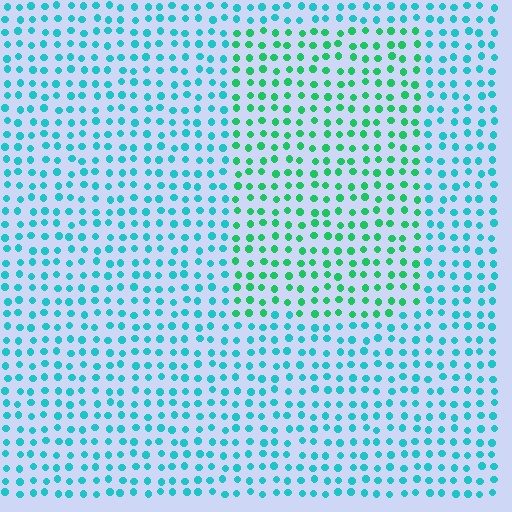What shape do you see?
I see a rectangle.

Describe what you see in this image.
The image is filled with small cyan elements in a uniform arrangement. A rectangle-shaped region is visible where the elements are tinted to a slightly different hue, forming a subtle color boundary.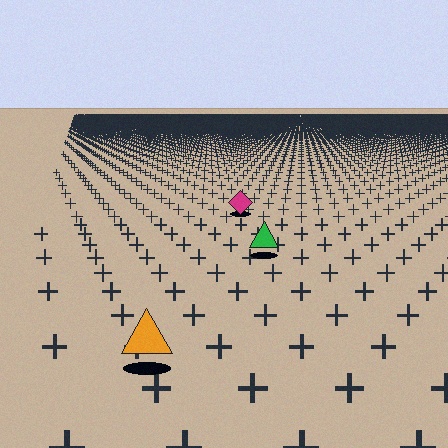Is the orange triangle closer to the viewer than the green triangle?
Yes. The orange triangle is closer — you can tell from the texture gradient: the ground texture is coarser near it.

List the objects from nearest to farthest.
From nearest to farthest: the orange triangle, the green triangle, the magenta diamond.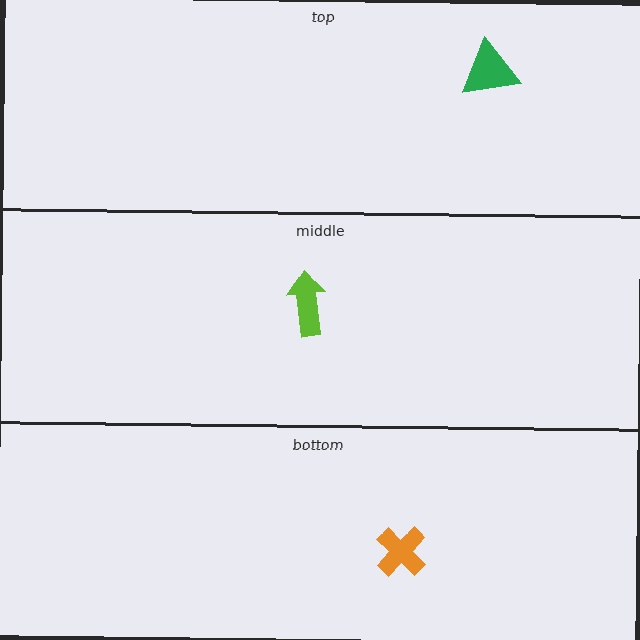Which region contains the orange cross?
The bottom region.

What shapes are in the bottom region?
The orange cross.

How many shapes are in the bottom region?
1.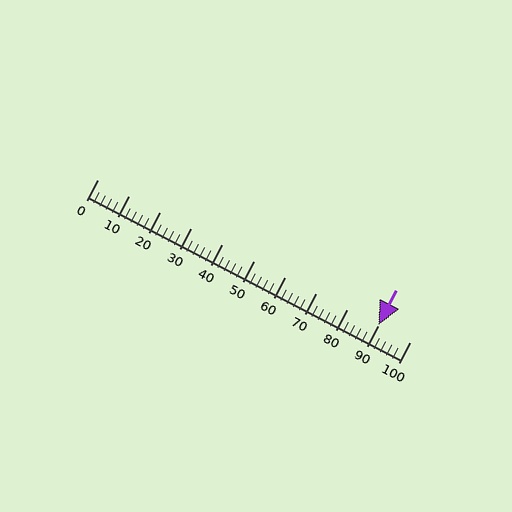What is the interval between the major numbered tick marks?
The major tick marks are spaced 10 units apart.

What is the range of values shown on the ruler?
The ruler shows values from 0 to 100.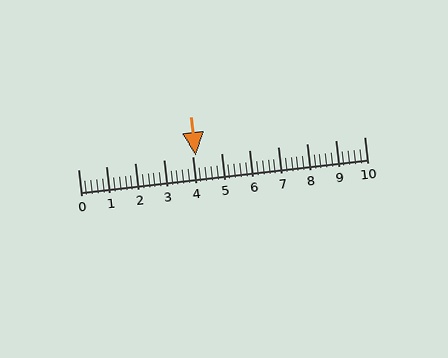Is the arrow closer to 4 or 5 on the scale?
The arrow is closer to 4.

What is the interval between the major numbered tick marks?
The major tick marks are spaced 1 units apart.